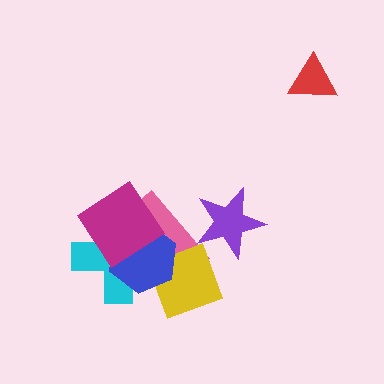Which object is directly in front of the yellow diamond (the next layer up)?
The cyan cross is directly in front of the yellow diamond.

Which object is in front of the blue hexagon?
The magenta diamond is in front of the blue hexagon.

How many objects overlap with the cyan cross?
4 objects overlap with the cyan cross.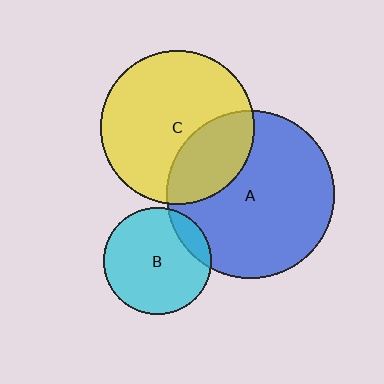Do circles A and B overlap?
Yes.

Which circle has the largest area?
Circle A (blue).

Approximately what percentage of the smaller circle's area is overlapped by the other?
Approximately 15%.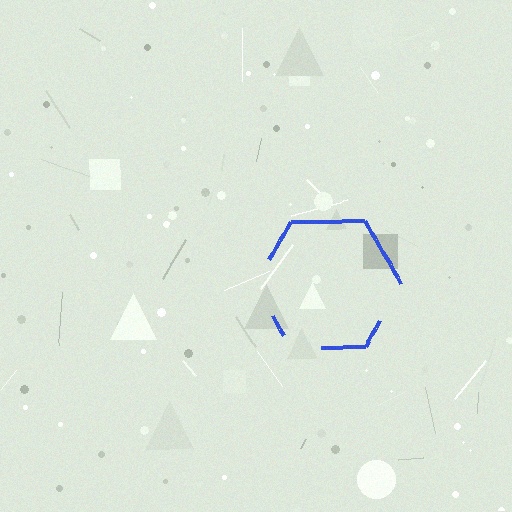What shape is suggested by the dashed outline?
The dashed outline suggests a hexagon.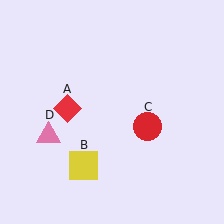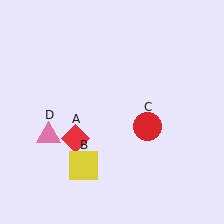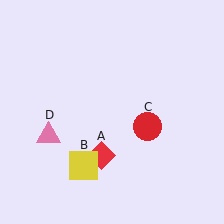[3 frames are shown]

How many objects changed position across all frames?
1 object changed position: red diamond (object A).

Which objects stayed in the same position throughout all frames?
Yellow square (object B) and red circle (object C) and pink triangle (object D) remained stationary.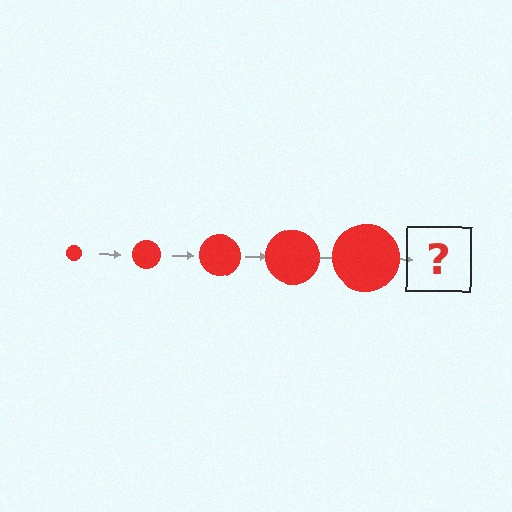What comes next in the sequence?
The next element should be a red circle, larger than the previous one.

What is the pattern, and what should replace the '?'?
The pattern is that the circle gets progressively larger each step. The '?' should be a red circle, larger than the previous one.